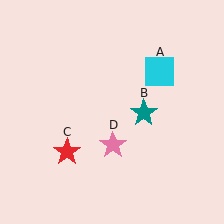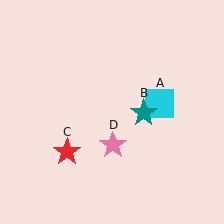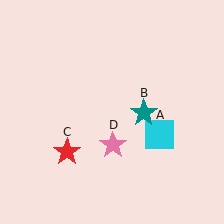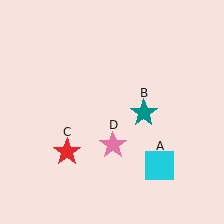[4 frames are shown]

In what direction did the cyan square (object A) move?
The cyan square (object A) moved down.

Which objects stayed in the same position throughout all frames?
Teal star (object B) and red star (object C) and pink star (object D) remained stationary.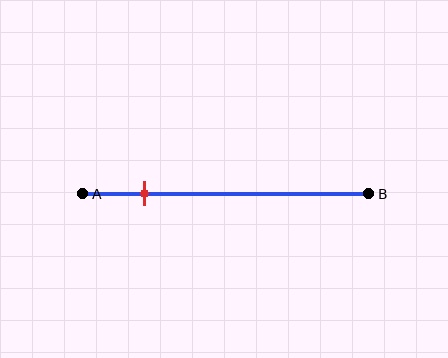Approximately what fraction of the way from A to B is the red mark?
The red mark is approximately 20% of the way from A to B.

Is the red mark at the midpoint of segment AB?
No, the mark is at about 20% from A, not at the 50% midpoint.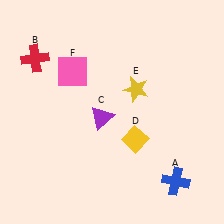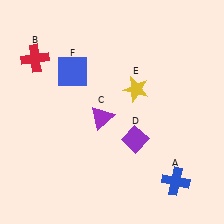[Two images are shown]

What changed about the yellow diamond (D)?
In Image 1, D is yellow. In Image 2, it changed to purple.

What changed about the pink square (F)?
In Image 1, F is pink. In Image 2, it changed to blue.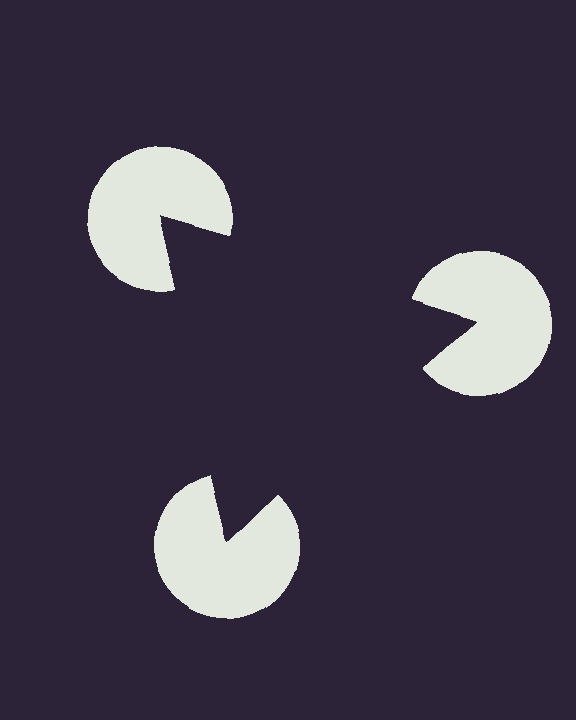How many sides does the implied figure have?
3 sides.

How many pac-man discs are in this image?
There are 3 — one at each vertex of the illusory triangle.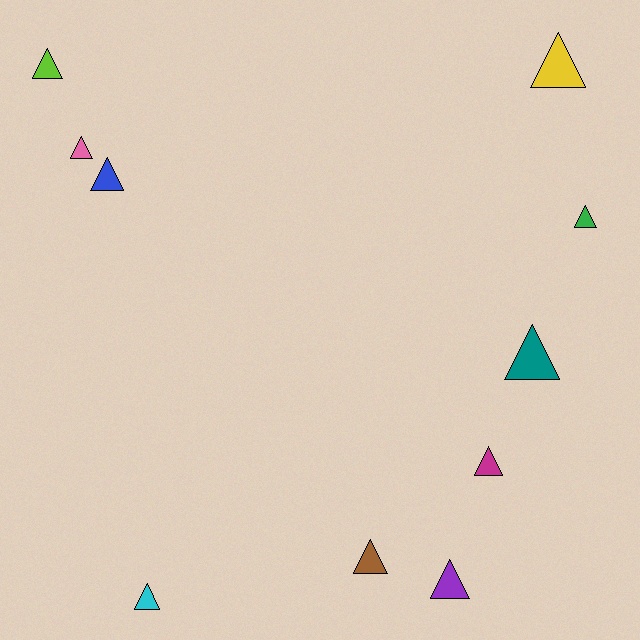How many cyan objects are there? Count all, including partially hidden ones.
There is 1 cyan object.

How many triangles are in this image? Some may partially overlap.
There are 10 triangles.